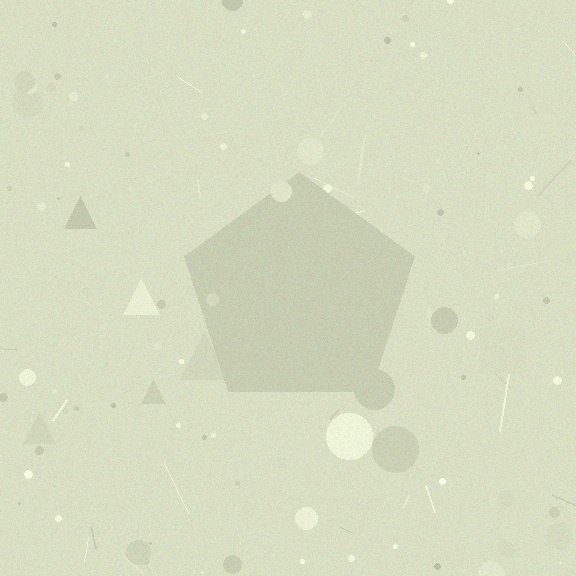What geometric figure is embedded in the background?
A pentagon is embedded in the background.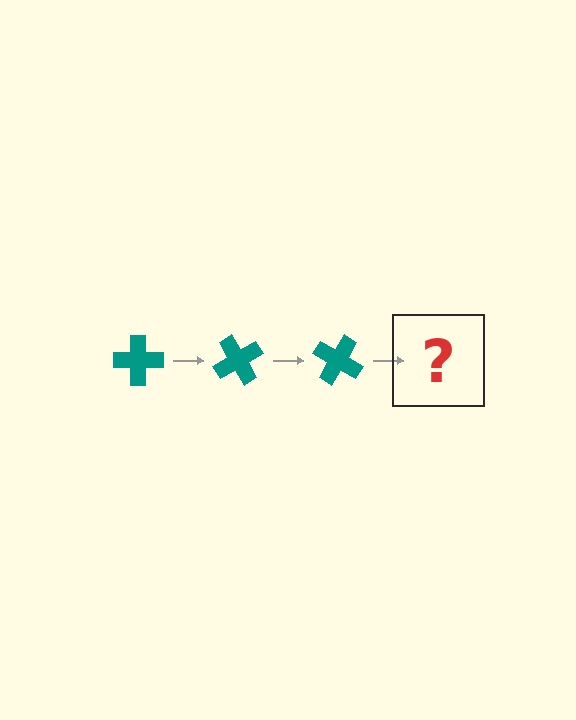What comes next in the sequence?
The next element should be a teal cross rotated 180 degrees.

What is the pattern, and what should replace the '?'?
The pattern is that the cross rotates 60 degrees each step. The '?' should be a teal cross rotated 180 degrees.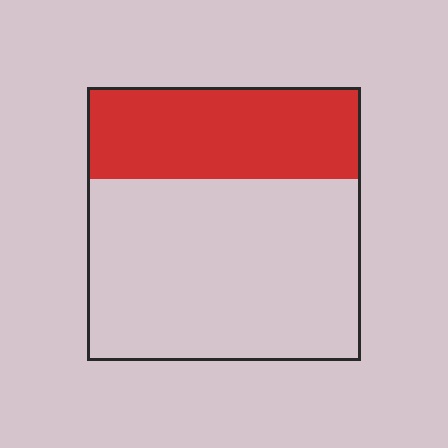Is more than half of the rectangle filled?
No.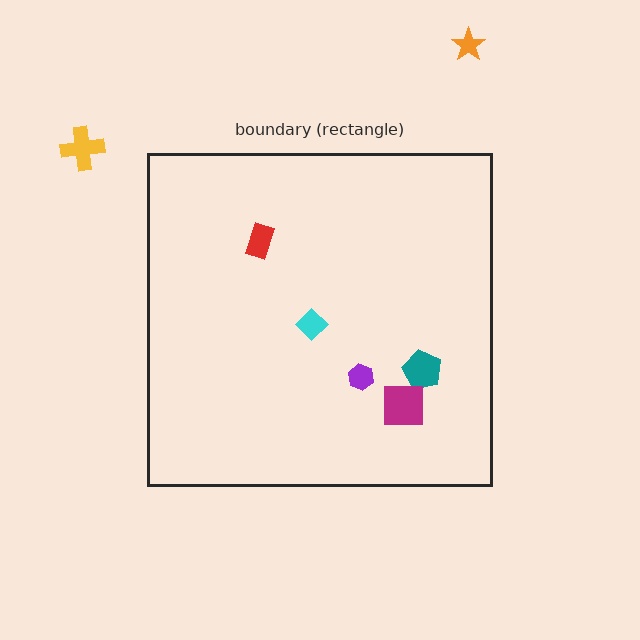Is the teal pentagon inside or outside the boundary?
Inside.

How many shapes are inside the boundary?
5 inside, 2 outside.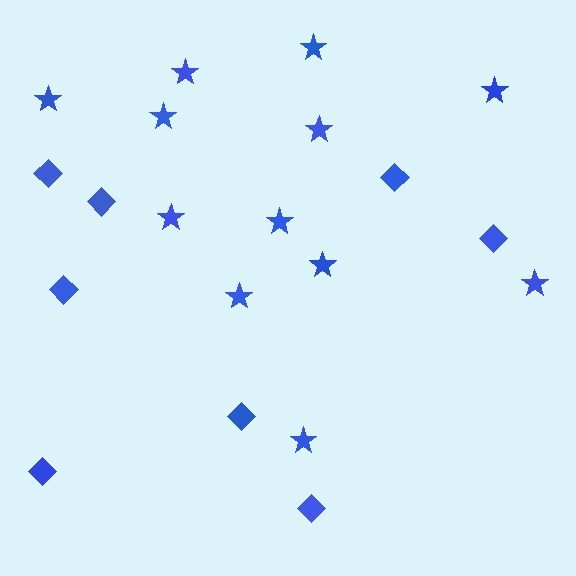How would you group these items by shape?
There are 2 groups: one group of diamonds (8) and one group of stars (12).